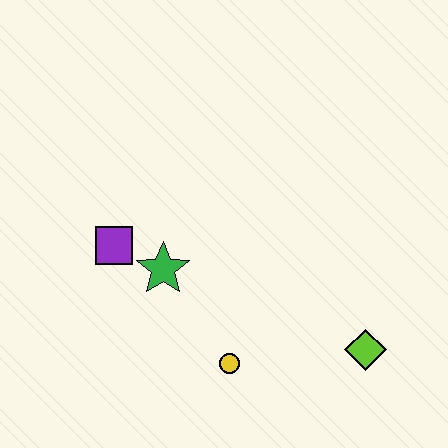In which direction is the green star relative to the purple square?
The green star is to the right of the purple square.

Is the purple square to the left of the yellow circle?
Yes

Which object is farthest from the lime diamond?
The purple square is farthest from the lime diamond.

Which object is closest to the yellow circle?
The green star is closest to the yellow circle.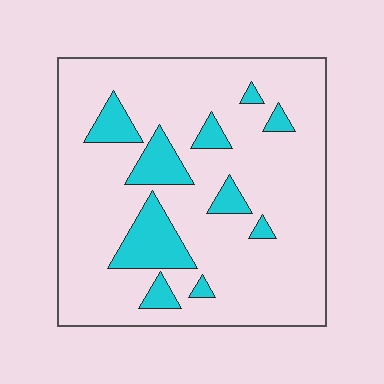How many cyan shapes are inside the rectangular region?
10.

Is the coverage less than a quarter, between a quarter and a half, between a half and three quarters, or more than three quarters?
Less than a quarter.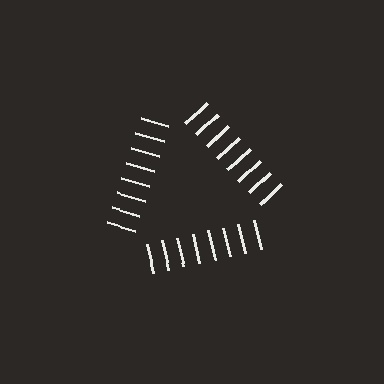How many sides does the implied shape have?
3 sides — the line-ends trace a triangle.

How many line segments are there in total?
24 — 8 along each of the 3 edges.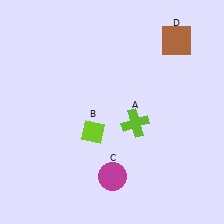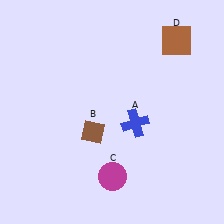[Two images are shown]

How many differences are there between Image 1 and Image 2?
There are 2 differences between the two images.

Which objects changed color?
A changed from lime to blue. B changed from lime to brown.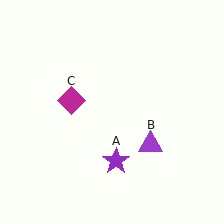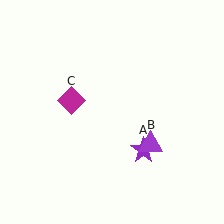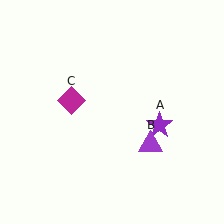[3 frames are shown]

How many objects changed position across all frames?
1 object changed position: purple star (object A).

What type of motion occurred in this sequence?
The purple star (object A) rotated counterclockwise around the center of the scene.